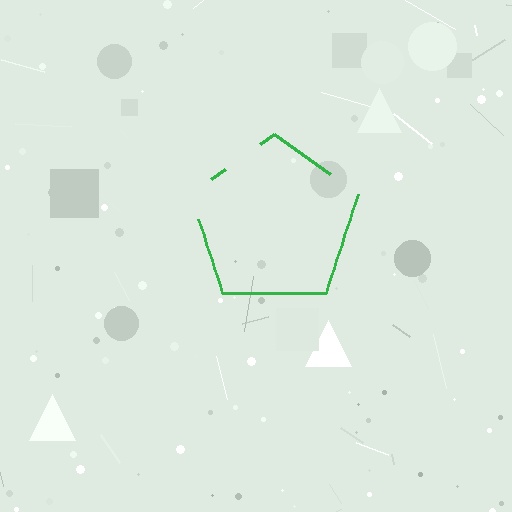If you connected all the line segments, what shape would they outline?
They would outline a pentagon.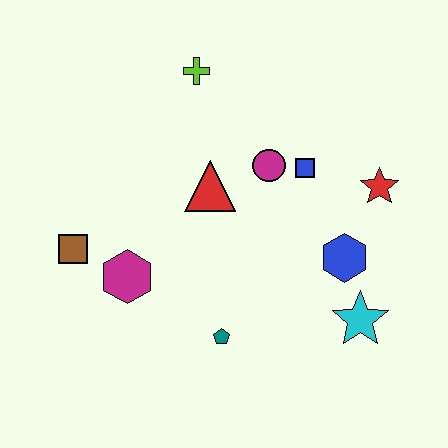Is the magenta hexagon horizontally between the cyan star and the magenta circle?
No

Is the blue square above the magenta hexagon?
Yes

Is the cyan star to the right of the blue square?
Yes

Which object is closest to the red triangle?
The magenta circle is closest to the red triangle.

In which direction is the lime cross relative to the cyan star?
The lime cross is above the cyan star.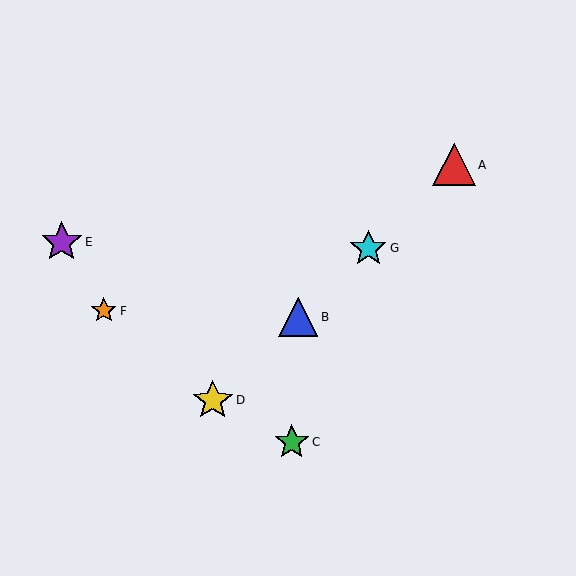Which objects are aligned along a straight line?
Objects A, B, D, G are aligned along a straight line.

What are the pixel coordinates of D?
Object D is at (213, 400).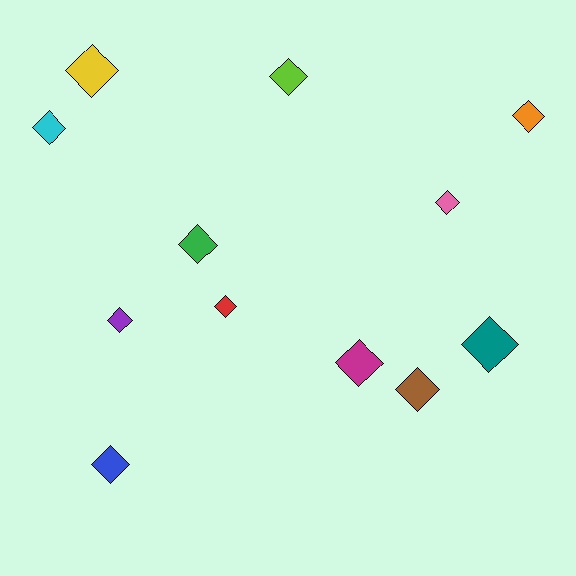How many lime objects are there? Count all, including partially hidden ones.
There is 1 lime object.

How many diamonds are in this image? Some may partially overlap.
There are 12 diamonds.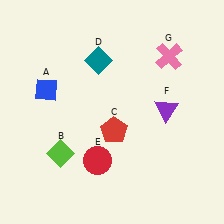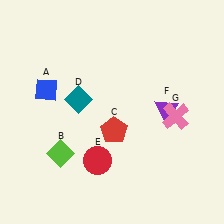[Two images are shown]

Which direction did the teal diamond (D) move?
The teal diamond (D) moved down.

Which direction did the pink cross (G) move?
The pink cross (G) moved down.